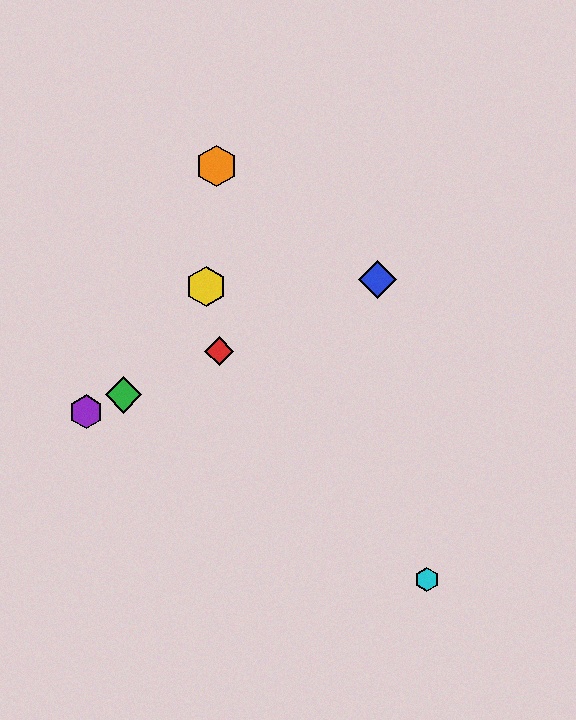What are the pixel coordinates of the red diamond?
The red diamond is at (219, 351).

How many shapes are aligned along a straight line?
4 shapes (the red diamond, the blue diamond, the green diamond, the purple hexagon) are aligned along a straight line.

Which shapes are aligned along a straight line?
The red diamond, the blue diamond, the green diamond, the purple hexagon are aligned along a straight line.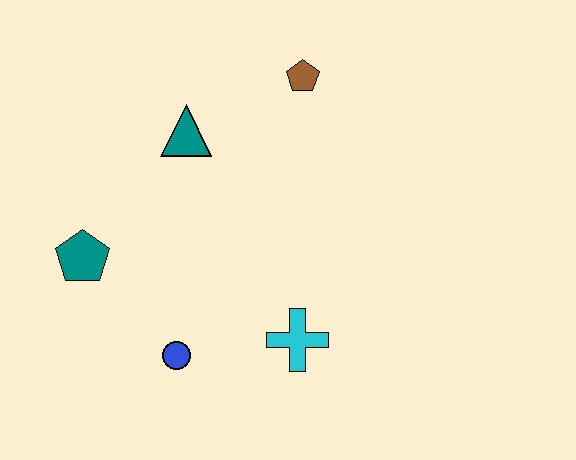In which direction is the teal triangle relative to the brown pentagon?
The teal triangle is to the left of the brown pentagon.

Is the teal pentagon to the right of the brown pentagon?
No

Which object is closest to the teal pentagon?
The blue circle is closest to the teal pentagon.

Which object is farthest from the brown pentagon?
The blue circle is farthest from the brown pentagon.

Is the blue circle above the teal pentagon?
No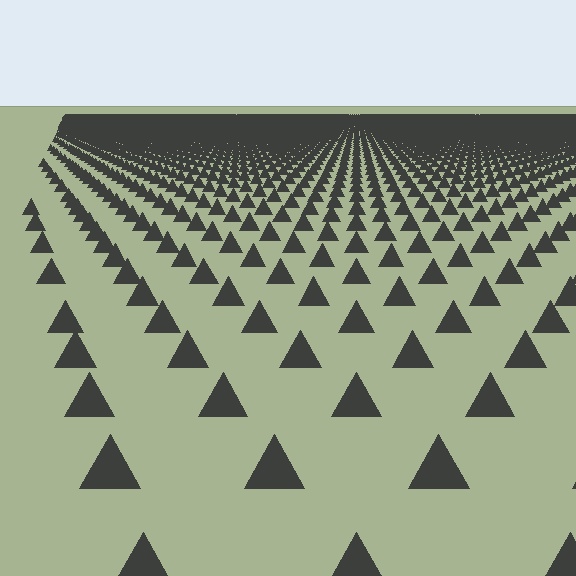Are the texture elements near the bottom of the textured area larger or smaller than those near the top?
Larger. Near the bottom, elements are closer to the viewer and appear at a bigger on-screen size.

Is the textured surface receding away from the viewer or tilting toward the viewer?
The surface is receding away from the viewer. Texture elements get smaller and denser toward the top.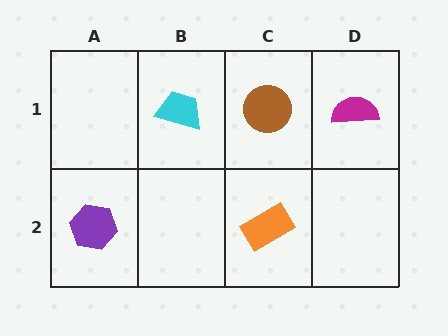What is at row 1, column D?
A magenta semicircle.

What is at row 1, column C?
A brown circle.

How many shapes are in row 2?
2 shapes.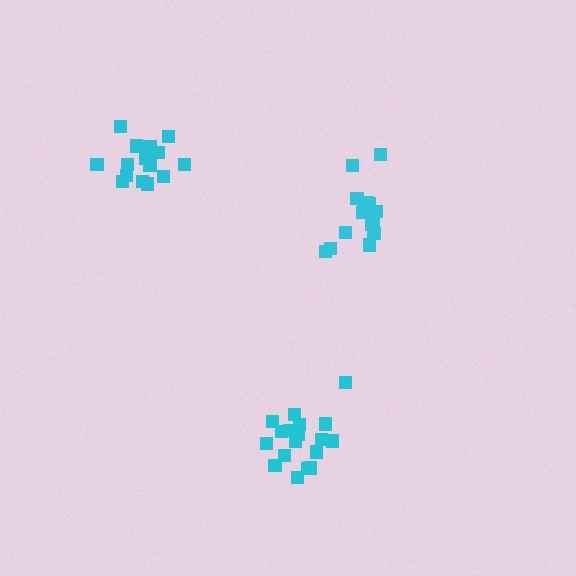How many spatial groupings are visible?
There are 3 spatial groupings.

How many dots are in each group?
Group 1: 15 dots, Group 2: 18 dots, Group 3: 15 dots (48 total).